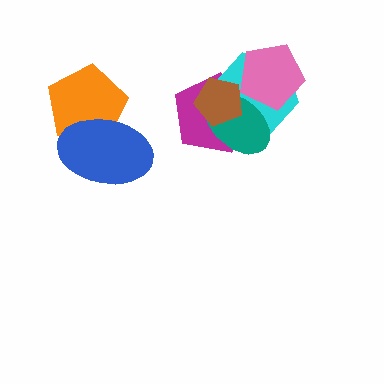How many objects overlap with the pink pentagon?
2 objects overlap with the pink pentagon.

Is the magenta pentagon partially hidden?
Yes, it is partially covered by another shape.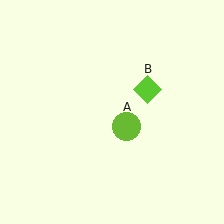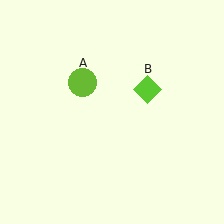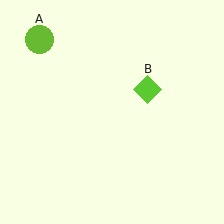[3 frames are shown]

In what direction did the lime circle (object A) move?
The lime circle (object A) moved up and to the left.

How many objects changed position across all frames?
1 object changed position: lime circle (object A).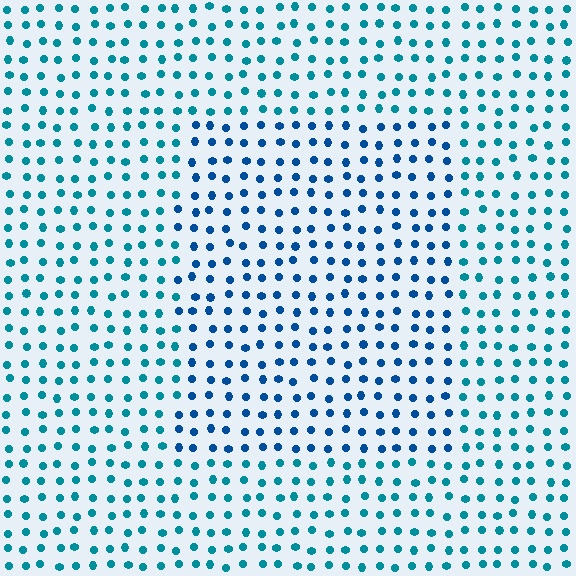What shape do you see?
I see a rectangle.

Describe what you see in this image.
The image is filled with small teal elements in a uniform arrangement. A rectangle-shaped region is visible where the elements are tinted to a slightly different hue, forming a subtle color boundary.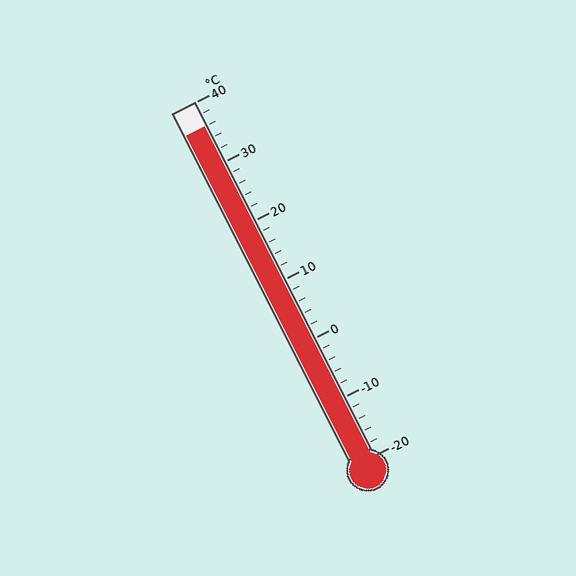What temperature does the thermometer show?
The thermometer shows approximately 36°C.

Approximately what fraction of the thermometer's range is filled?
The thermometer is filled to approximately 95% of its range.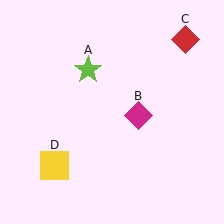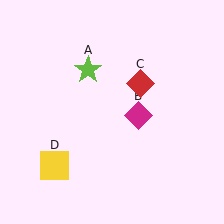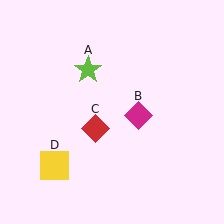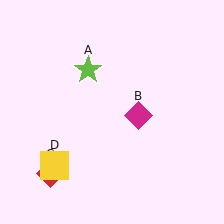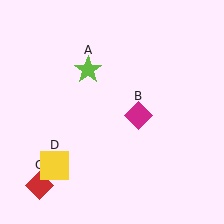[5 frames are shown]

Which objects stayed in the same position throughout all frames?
Lime star (object A) and magenta diamond (object B) and yellow square (object D) remained stationary.